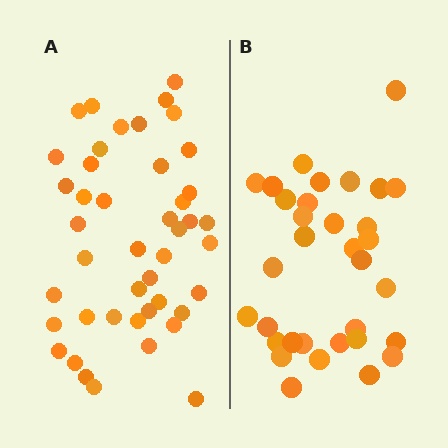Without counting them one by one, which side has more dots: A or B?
Region A (the left region) has more dots.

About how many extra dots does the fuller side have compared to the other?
Region A has roughly 12 or so more dots than region B.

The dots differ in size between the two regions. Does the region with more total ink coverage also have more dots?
No. Region B has more total ink coverage because its dots are larger, but region A actually contains more individual dots. Total area can be misleading — the number of items is what matters here.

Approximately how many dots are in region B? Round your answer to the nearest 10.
About 30 dots. (The exact count is 33, which rounds to 30.)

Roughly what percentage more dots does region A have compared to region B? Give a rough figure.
About 35% more.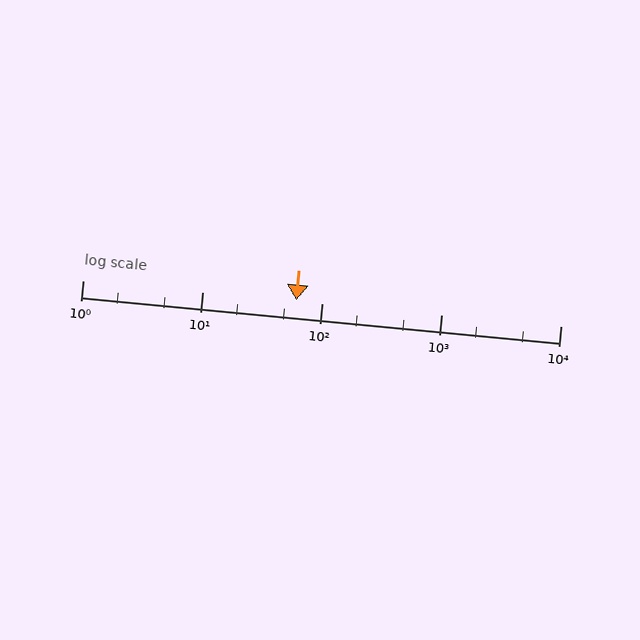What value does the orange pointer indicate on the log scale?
The pointer indicates approximately 61.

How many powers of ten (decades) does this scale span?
The scale spans 4 decades, from 1 to 10000.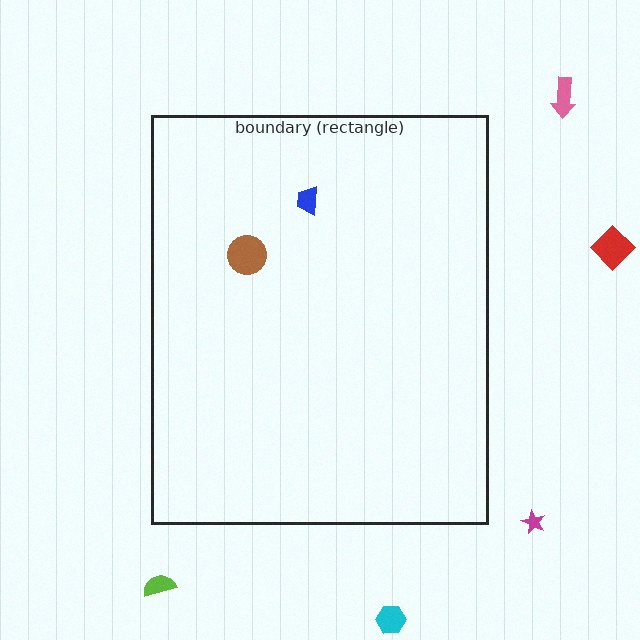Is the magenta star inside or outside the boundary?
Outside.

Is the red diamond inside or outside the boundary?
Outside.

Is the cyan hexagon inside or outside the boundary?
Outside.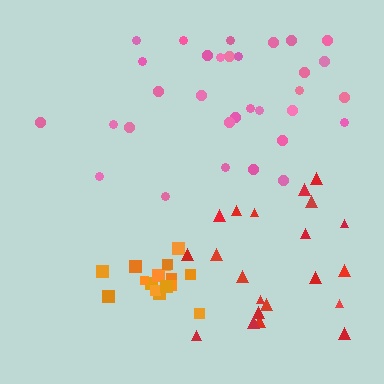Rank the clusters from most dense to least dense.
orange, red, pink.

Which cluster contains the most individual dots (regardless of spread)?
Pink (32).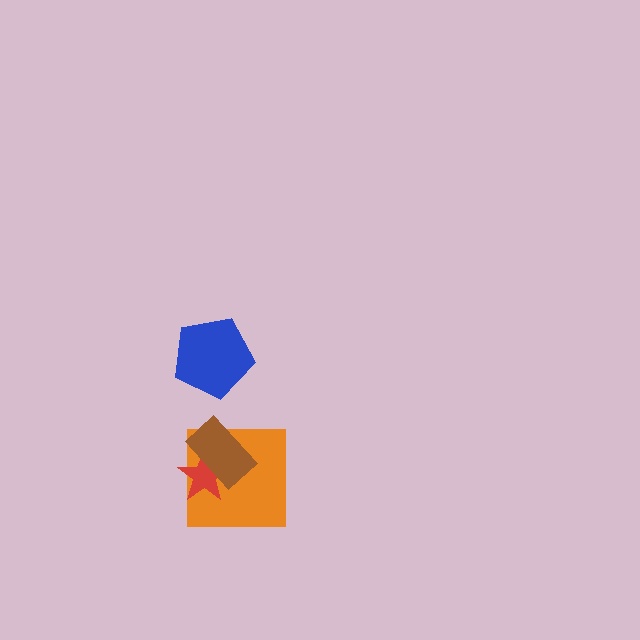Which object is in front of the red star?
The brown rectangle is in front of the red star.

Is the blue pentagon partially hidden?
No, no other shape covers it.